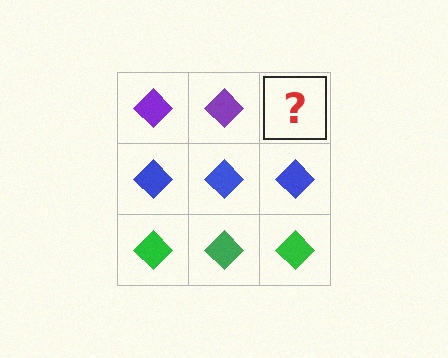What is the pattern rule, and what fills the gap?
The rule is that each row has a consistent color. The gap should be filled with a purple diamond.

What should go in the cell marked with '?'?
The missing cell should contain a purple diamond.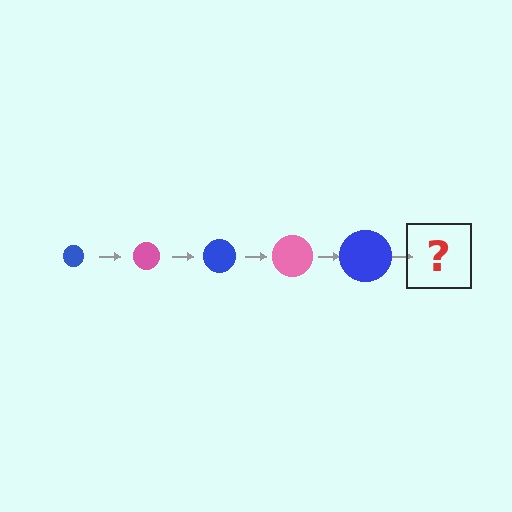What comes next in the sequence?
The next element should be a pink circle, larger than the previous one.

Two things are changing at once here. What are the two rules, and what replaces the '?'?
The two rules are that the circle grows larger each step and the color cycles through blue and pink. The '?' should be a pink circle, larger than the previous one.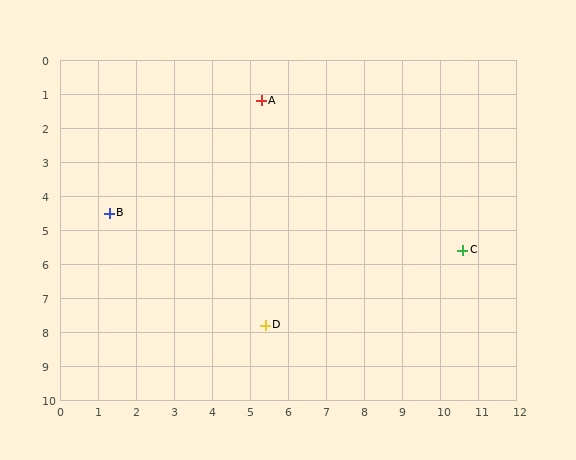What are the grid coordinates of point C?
Point C is at approximately (10.6, 5.6).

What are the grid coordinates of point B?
Point B is at approximately (1.3, 4.5).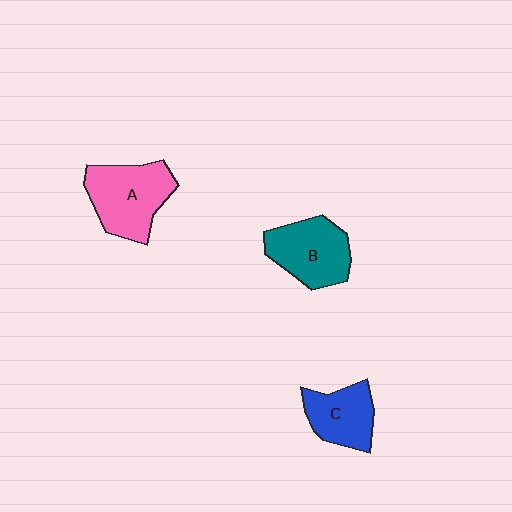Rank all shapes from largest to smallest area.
From largest to smallest: A (pink), B (teal), C (blue).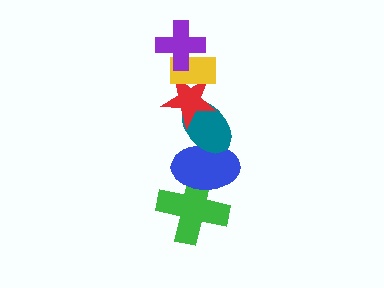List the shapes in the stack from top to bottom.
From top to bottom: the purple cross, the yellow rectangle, the red star, the teal ellipse, the blue ellipse, the green cross.